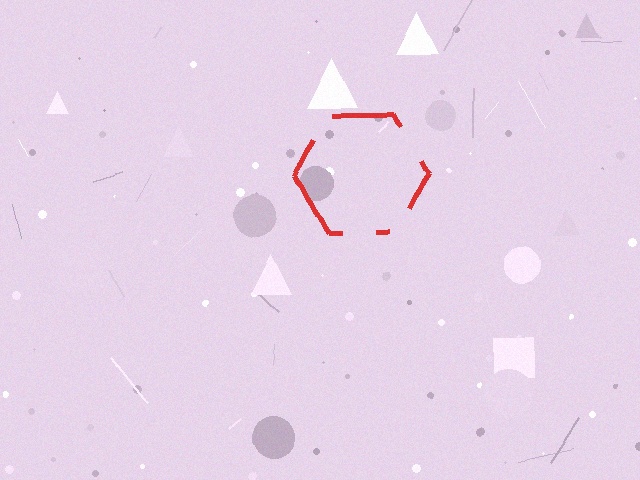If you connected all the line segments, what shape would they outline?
They would outline a hexagon.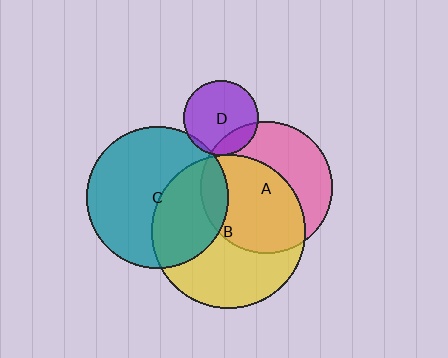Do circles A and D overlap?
Yes.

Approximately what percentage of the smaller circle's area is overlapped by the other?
Approximately 20%.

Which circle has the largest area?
Circle B (yellow).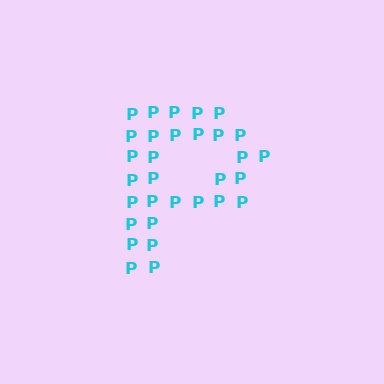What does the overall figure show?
The overall figure shows the letter P.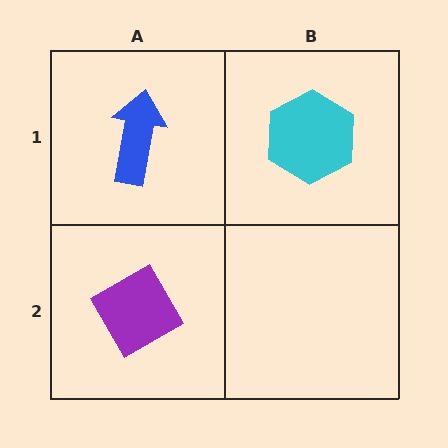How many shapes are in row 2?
1 shape.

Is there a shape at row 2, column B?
No, that cell is empty.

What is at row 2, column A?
A purple diamond.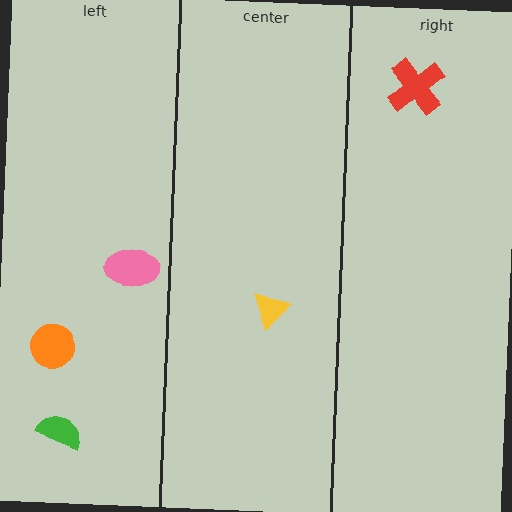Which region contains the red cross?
The right region.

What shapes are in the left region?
The orange circle, the green semicircle, the pink ellipse.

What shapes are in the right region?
The red cross.